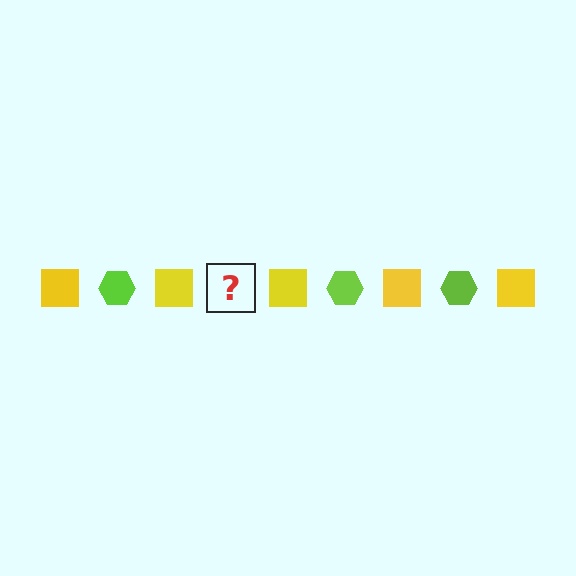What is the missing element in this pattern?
The missing element is a lime hexagon.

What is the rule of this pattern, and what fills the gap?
The rule is that the pattern alternates between yellow square and lime hexagon. The gap should be filled with a lime hexagon.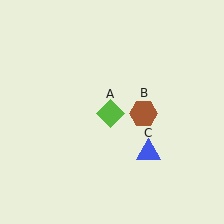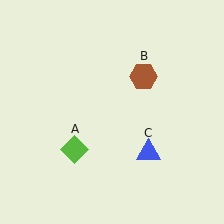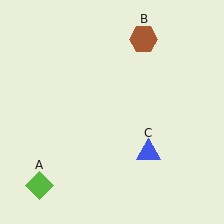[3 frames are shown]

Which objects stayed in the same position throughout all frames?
Blue triangle (object C) remained stationary.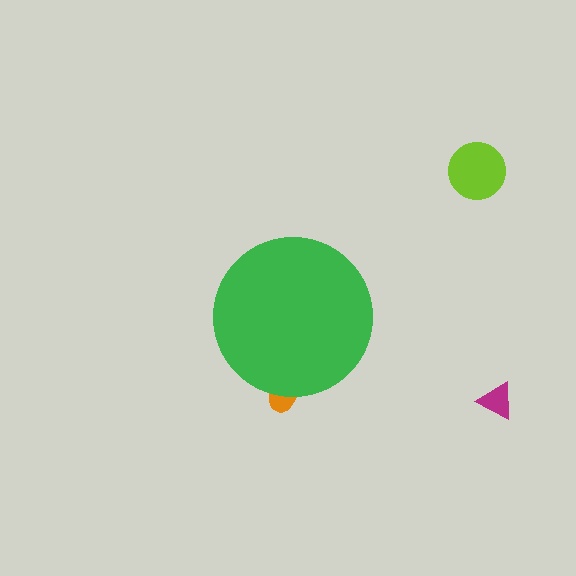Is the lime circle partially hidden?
No, the lime circle is fully visible.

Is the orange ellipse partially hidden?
Yes, the orange ellipse is partially hidden behind the green circle.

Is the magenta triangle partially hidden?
No, the magenta triangle is fully visible.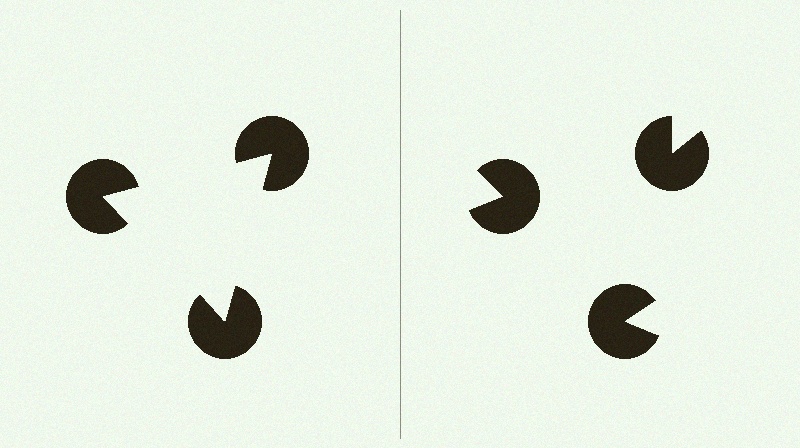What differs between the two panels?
The pac-man discs are positioned identically on both sides; only the wedge orientations differ. On the left they align to a triangle; on the right they are misaligned.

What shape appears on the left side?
An illusory triangle.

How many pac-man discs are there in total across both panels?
6 — 3 on each side.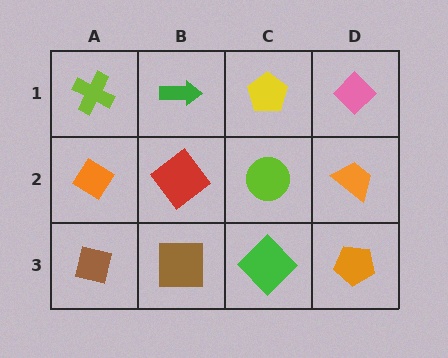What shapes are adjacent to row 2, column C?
A yellow pentagon (row 1, column C), a green diamond (row 3, column C), a red diamond (row 2, column B), an orange trapezoid (row 2, column D).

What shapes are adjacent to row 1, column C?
A lime circle (row 2, column C), a green arrow (row 1, column B), a pink diamond (row 1, column D).